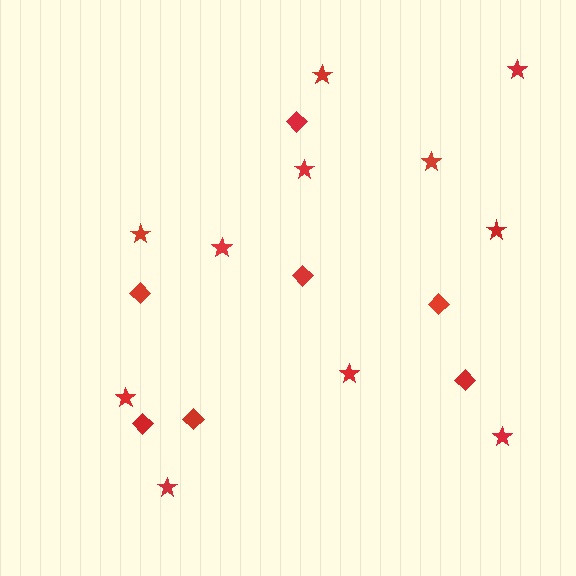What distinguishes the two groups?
There are 2 groups: one group of stars (11) and one group of diamonds (7).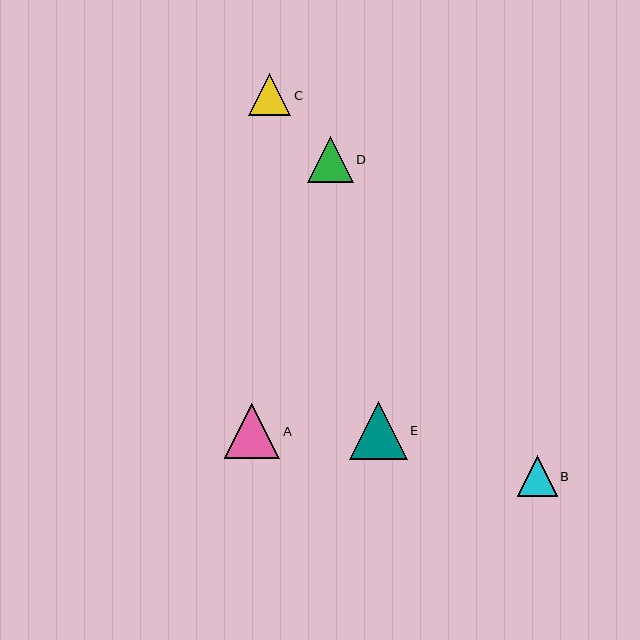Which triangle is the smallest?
Triangle B is the smallest with a size of approximately 40 pixels.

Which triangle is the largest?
Triangle E is the largest with a size of approximately 58 pixels.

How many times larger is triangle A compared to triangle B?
Triangle A is approximately 1.4 times the size of triangle B.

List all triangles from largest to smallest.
From largest to smallest: E, A, D, C, B.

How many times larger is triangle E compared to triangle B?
Triangle E is approximately 1.4 times the size of triangle B.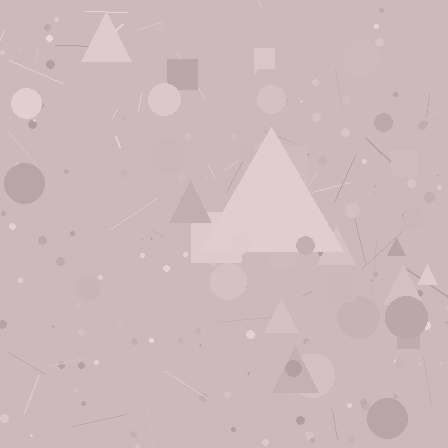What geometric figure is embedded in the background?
A triangle is embedded in the background.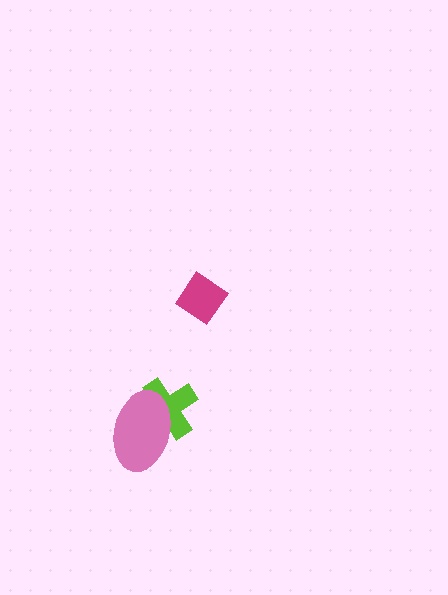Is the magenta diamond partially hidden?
No, no other shape covers it.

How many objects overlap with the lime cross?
1 object overlaps with the lime cross.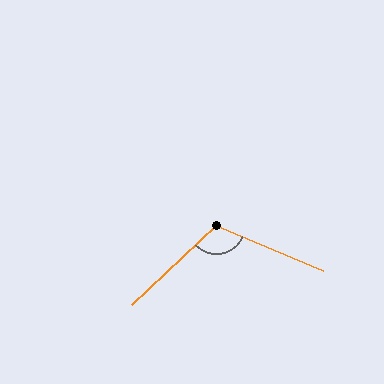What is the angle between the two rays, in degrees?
Approximately 114 degrees.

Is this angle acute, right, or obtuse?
It is obtuse.